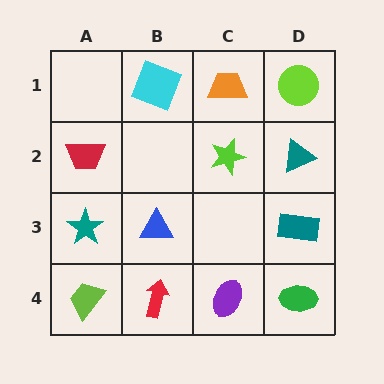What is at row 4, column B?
A red arrow.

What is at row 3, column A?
A teal star.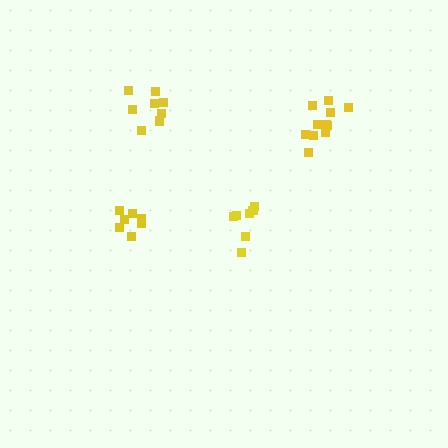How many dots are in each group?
Group 1: 8 dots, Group 2: 7 dots, Group 3: 11 dots, Group 4: 7 dots (33 total).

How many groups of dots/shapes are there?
There are 4 groups.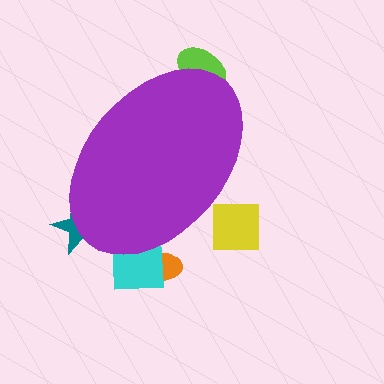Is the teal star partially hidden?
Yes, the teal star is partially hidden behind the purple ellipse.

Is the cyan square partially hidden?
Yes, the cyan square is partially hidden behind the purple ellipse.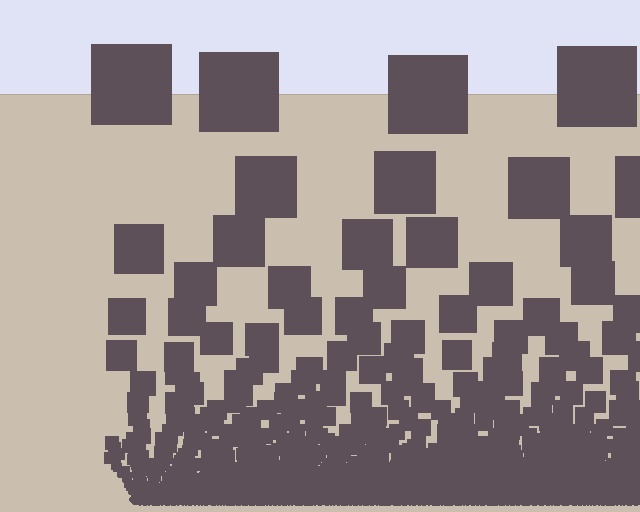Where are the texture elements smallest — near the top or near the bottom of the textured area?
Near the bottom.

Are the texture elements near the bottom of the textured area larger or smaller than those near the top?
Smaller. The gradient is inverted — elements near the bottom are smaller and denser.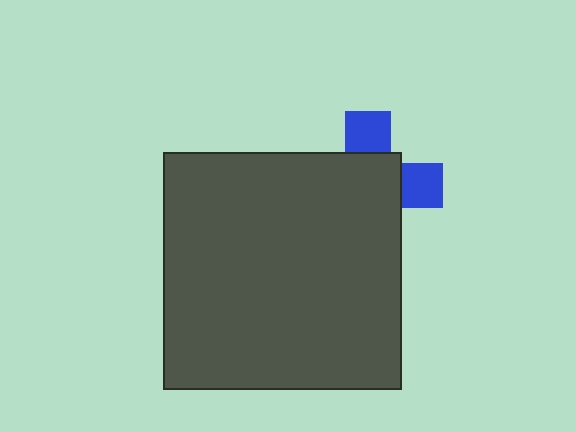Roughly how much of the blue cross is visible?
A small part of it is visible (roughly 32%).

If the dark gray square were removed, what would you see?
You would see the complete blue cross.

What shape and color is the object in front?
The object in front is a dark gray square.